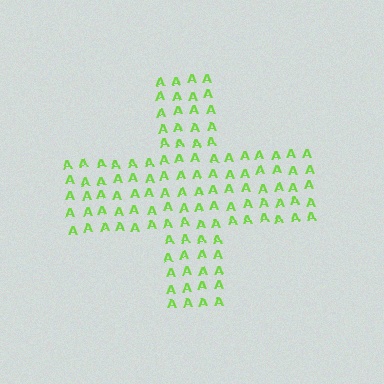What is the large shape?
The large shape is a cross.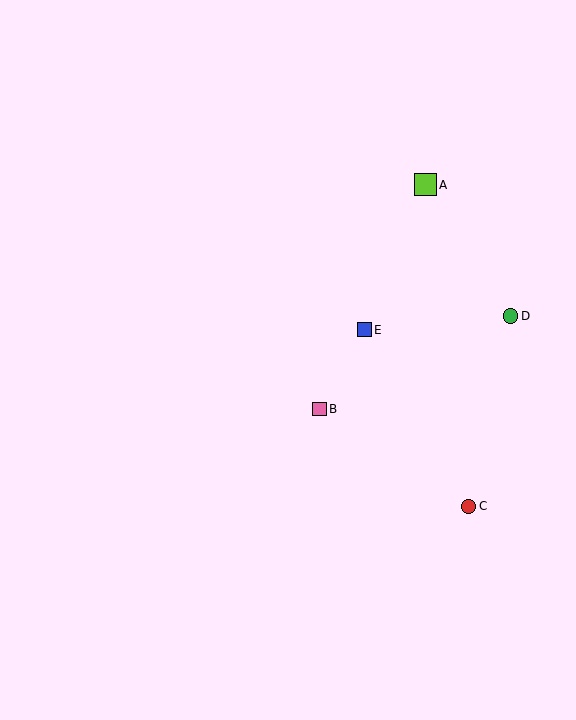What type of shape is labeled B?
Shape B is a pink square.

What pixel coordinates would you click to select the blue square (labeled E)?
Click at (364, 330) to select the blue square E.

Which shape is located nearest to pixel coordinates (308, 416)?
The pink square (labeled B) at (320, 409) is nearest to that location.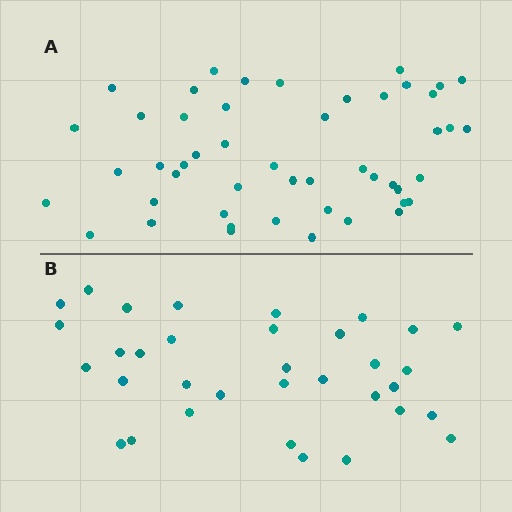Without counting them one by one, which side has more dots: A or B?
Region A (the top region) has more dots.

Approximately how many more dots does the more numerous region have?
Region A has approximately 15 more dots than region B.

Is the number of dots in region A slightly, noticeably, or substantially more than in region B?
Region A has noticeably more, but not dramatically so. The ratio is roughly 1.4 to 1.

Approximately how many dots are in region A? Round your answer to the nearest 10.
About 50 dots. (The exact count is 49, which rounds to 50.)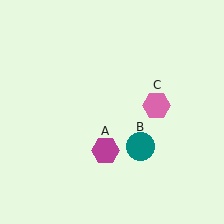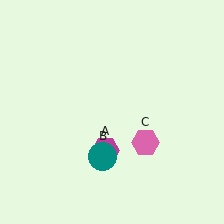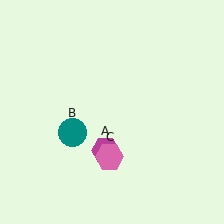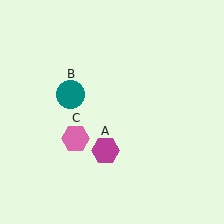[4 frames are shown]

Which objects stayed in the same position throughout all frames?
Magenta hexagon (object A) remained stationary.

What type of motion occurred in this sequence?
The teal circle (object B), pink hexagon (object C) rotated clockwise around the center of the scene.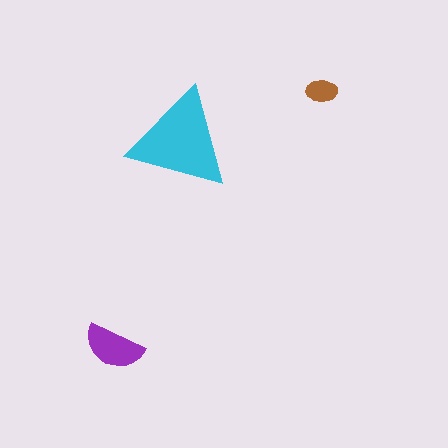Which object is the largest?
The cyan triangle.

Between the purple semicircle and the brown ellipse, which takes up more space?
The purple semicircle.